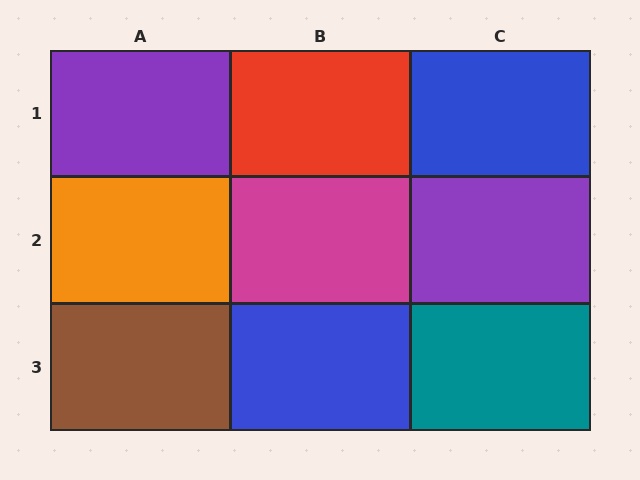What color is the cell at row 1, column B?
Red.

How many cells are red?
1 cell is red.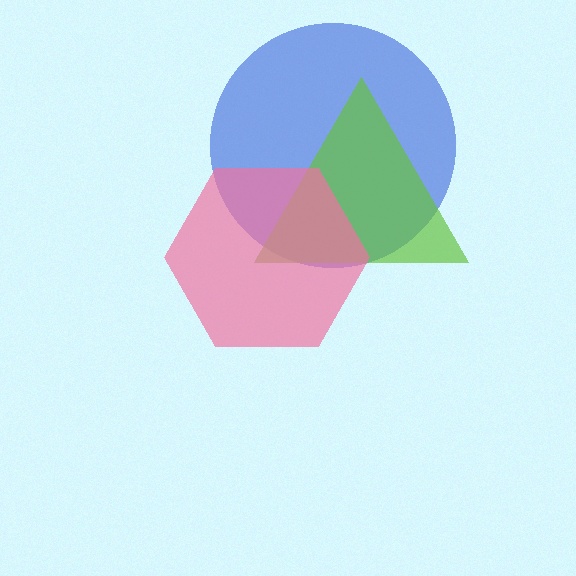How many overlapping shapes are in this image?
There are 3 overlapping shapes in the image.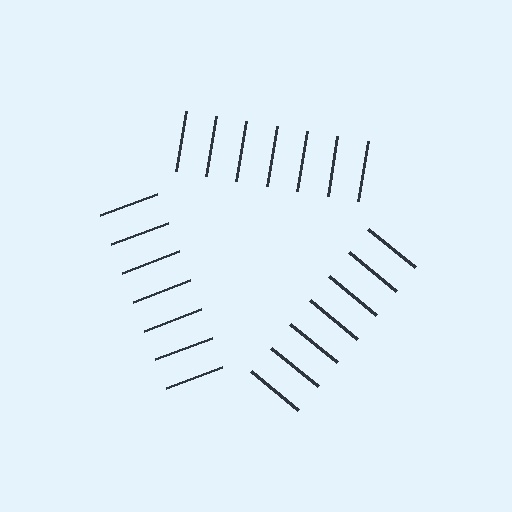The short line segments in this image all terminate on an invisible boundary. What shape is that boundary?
An illusory triangle — the line segments terminate on its edges but no continuous stroke is drawn.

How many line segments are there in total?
21 — 7 along each of the 3 edges.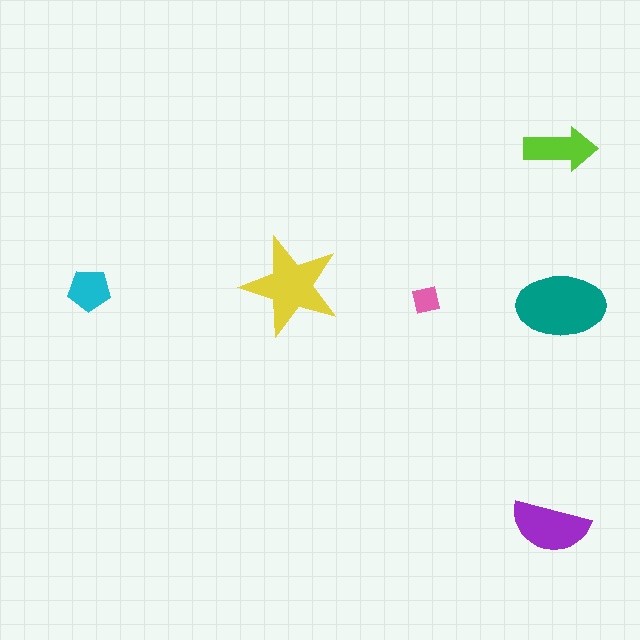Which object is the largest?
The teal ellipse.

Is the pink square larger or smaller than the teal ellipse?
Smaller.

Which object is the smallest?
The pink square.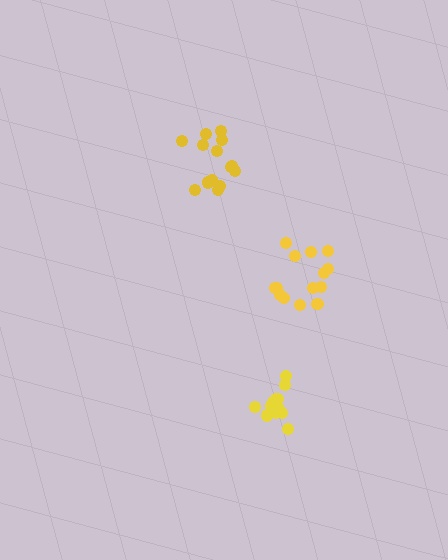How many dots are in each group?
Group 1: 14 dots, Group 2: 12 dots, Group 3: 14 dots (40 total).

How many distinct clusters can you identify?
There are 3 distinct clusters.